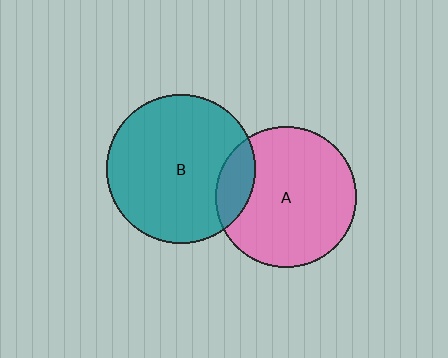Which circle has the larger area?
Circle B (teal).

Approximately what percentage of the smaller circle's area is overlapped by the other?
Approximately 15%.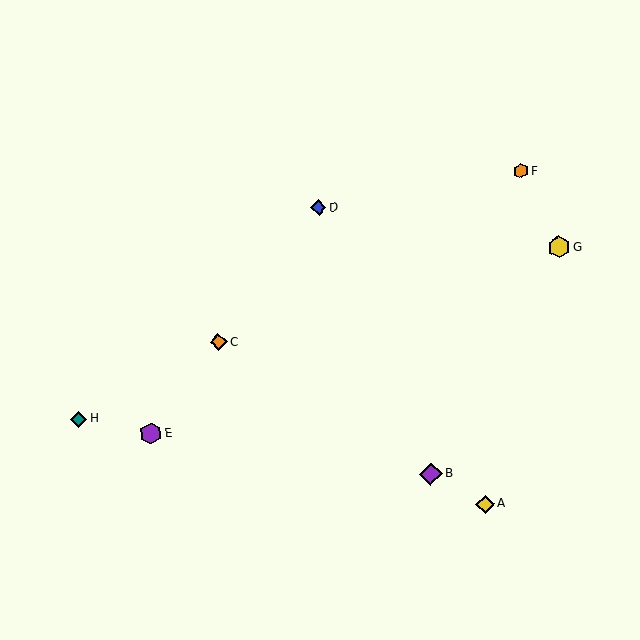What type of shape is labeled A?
Shape A is a yellow diamond.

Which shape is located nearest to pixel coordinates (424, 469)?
The purple diamond (labeled B) at (431, 474) is nearest to that location.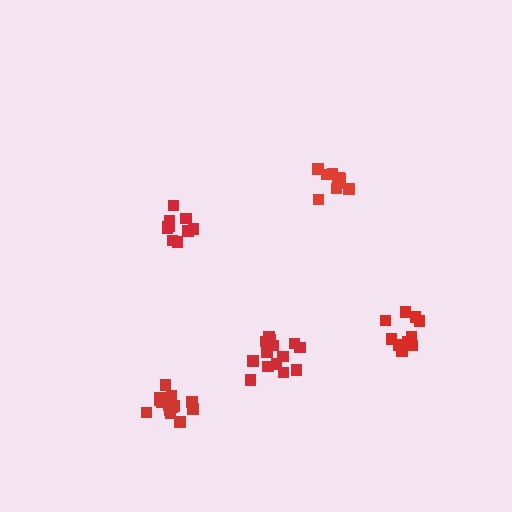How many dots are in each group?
Group 1: 10 dots, Group 2: 10 dots, Group 3: 14 dots, Group 4: 10 dots, Group 5: 14 dots (58 total).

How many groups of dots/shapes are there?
There are 5 groups.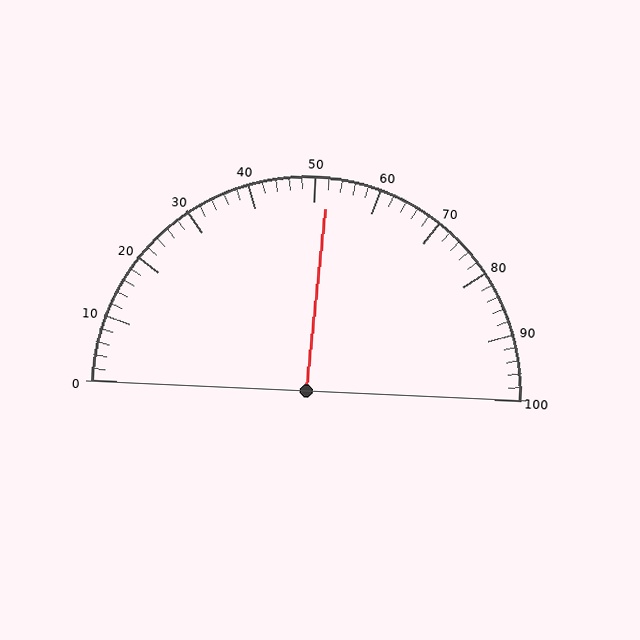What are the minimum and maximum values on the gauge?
The gauge ranges from 0 to 100.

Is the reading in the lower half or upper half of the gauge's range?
The reading is in the upper half of the range (0 to 100).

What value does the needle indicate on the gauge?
The needle indicates approximately 52.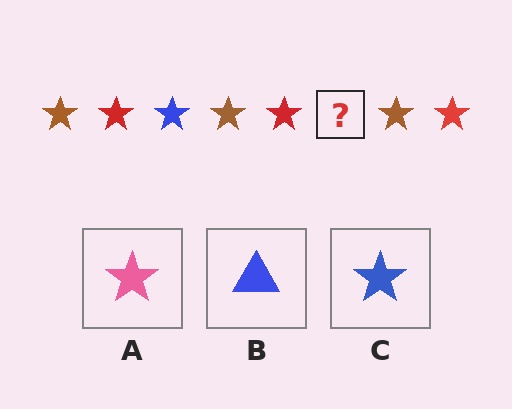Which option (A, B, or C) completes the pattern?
C.